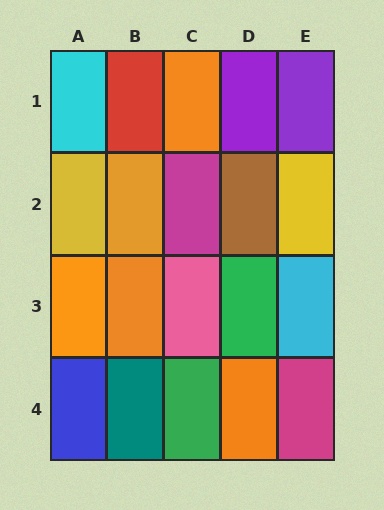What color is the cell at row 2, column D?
Brown.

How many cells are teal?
1 cell is teal.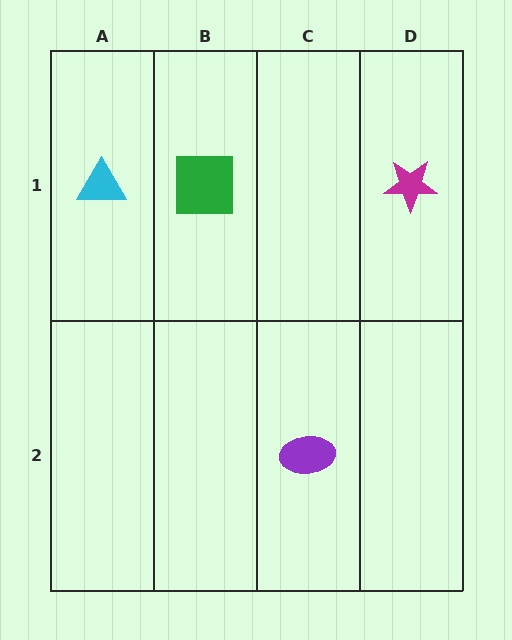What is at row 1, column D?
A magenta star.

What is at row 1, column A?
A cyan triangle.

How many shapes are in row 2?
1 shape.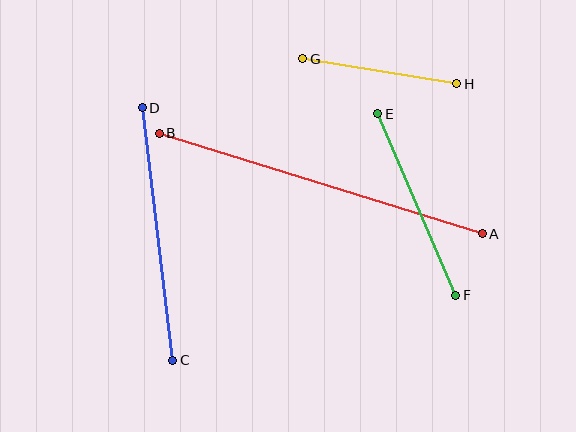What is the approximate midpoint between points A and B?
The midpoint is at approximately (321, 183) pixels.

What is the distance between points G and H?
The distance is approximately 156 pixels.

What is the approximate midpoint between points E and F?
The midpoint is at approximately (417, 205) pixels.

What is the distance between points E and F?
The distance is approximately 197 pixels.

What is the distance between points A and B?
The distance is approximately 338 pixels.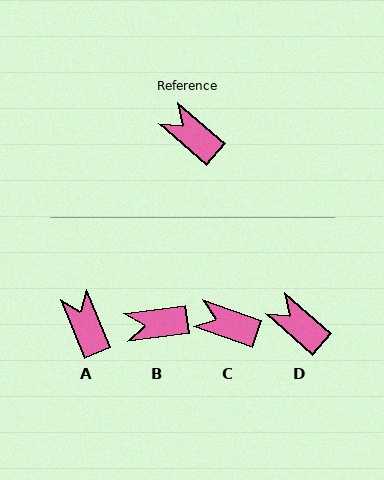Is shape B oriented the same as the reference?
No, it is off by about 49 degrees.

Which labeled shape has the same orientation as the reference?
D.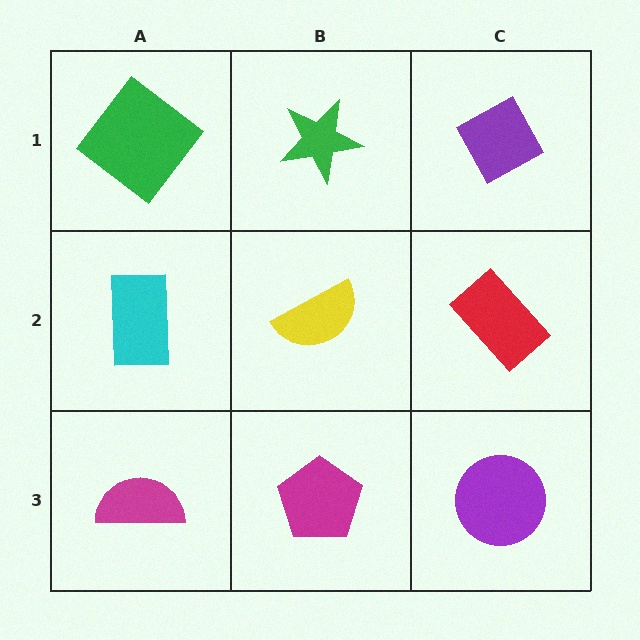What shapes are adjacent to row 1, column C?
A red rectangle (row 2, column C), a green star (row 1, column B).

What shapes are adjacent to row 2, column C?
A purple diamond (row 1, column C), a purple circle (row 3, column C), a yellow semicircle (row 2, column B).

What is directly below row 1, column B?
A yellow semicircle.